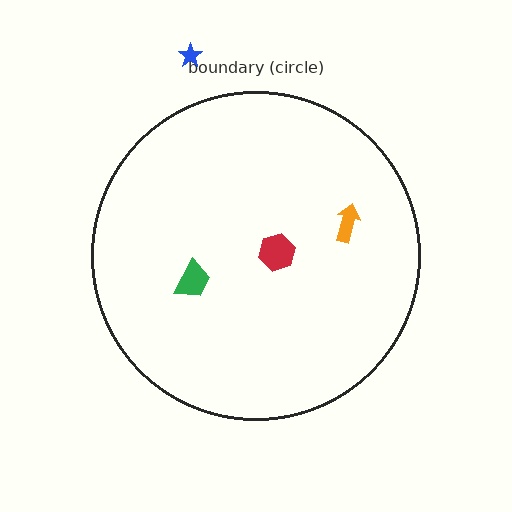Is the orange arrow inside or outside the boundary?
Inside.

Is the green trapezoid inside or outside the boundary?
Inside.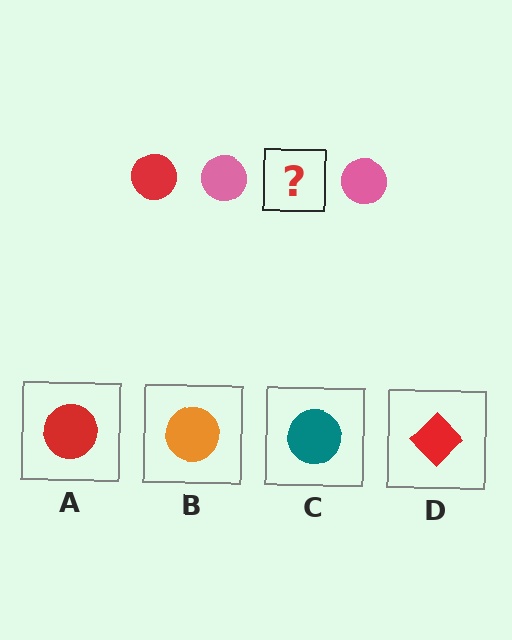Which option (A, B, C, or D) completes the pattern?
A.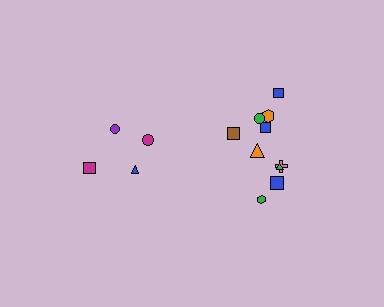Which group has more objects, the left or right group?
The right group.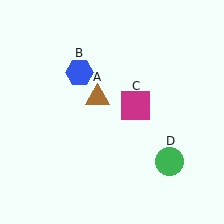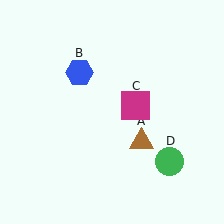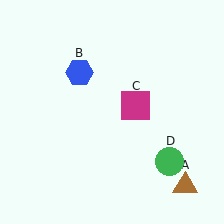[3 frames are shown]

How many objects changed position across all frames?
1 object changed position: brown triangle (object A).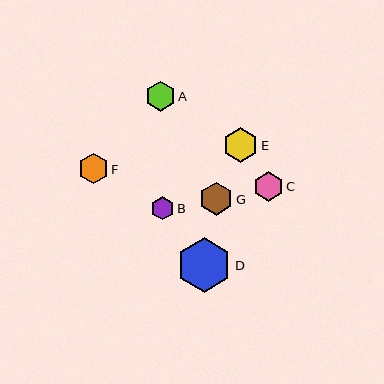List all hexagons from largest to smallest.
From largest to smallest: D, E, G, F, C, A, B.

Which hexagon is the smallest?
Hexagon B is the smallest with a size of approximately 23 pixels.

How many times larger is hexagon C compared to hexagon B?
Hexagon C is approximately 1.3 times the size of hexagon B.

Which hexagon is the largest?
Hexagon D is the largest with a size of approximately 55 pixels.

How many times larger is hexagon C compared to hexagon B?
Hexagon C is approximately 1.3 times the size of hexagon B.